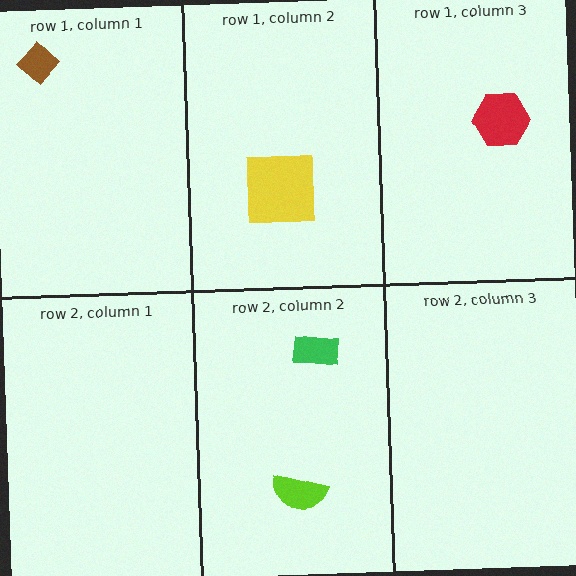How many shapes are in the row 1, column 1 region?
1.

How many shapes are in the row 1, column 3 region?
1.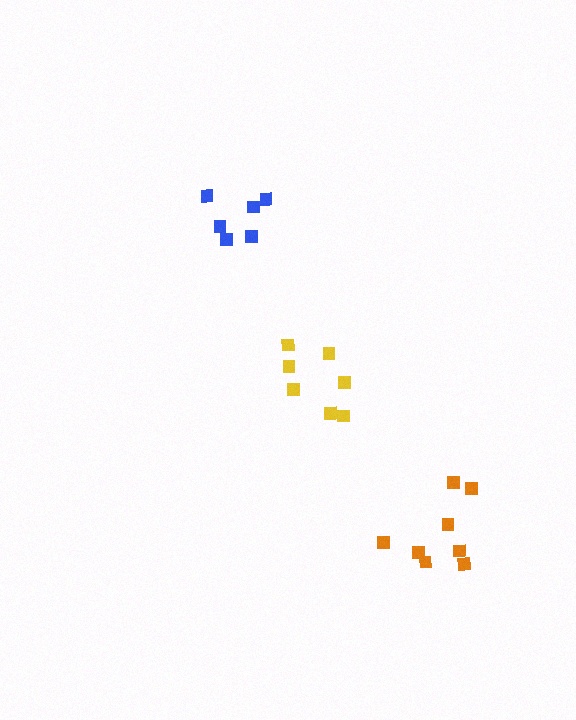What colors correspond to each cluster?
The clusters are colored: orange, yellow, blue.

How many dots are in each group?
Group 1: 8 dots, Group 2: 7 dots, Group 3: 6 dots (21 total).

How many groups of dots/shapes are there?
There are 3 groups.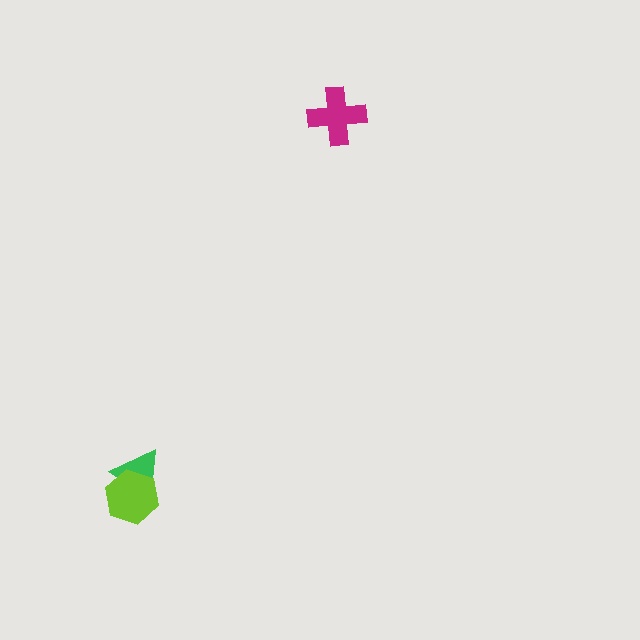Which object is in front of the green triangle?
The lime hexagon is in front of the green triangle.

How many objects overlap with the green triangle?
1 object overlaps with the green triangle.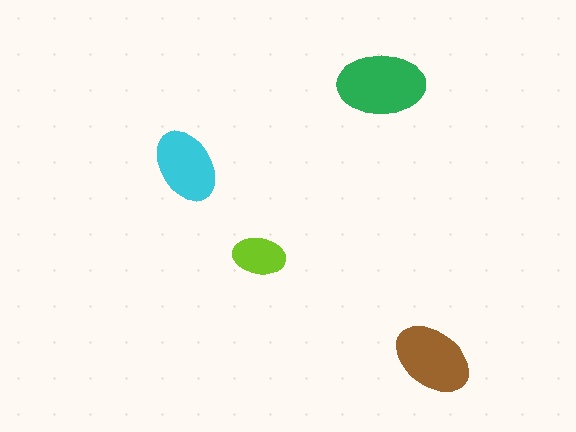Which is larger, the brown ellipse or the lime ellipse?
The brown one.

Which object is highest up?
The green ellipse is topmost.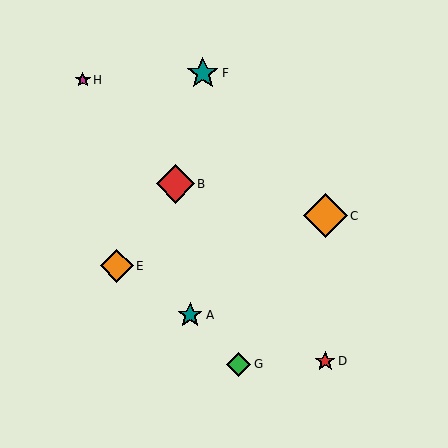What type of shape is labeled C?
Shape C is an orange diamond.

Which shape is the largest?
The orange diamond (labeled C) is the largest.